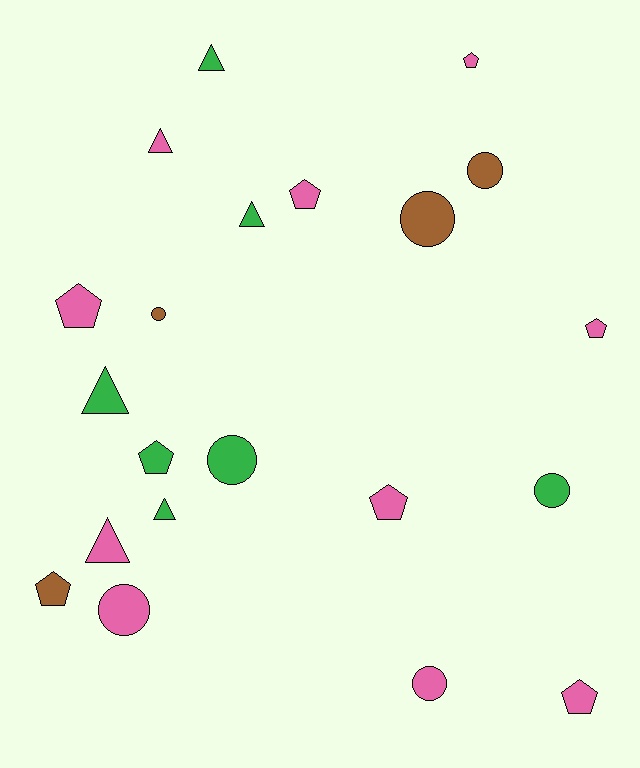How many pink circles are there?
There are 2 pink circles.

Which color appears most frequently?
Pink, with 10 objects.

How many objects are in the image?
There are 21 objects.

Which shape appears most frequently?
Pentagon, with 8 objects.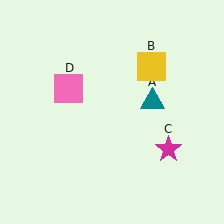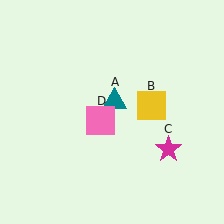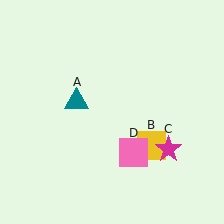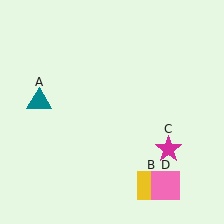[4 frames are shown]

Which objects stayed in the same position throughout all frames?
Magenta star (object C) remained stationary.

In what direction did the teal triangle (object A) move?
The teal triangle (object A) moved left.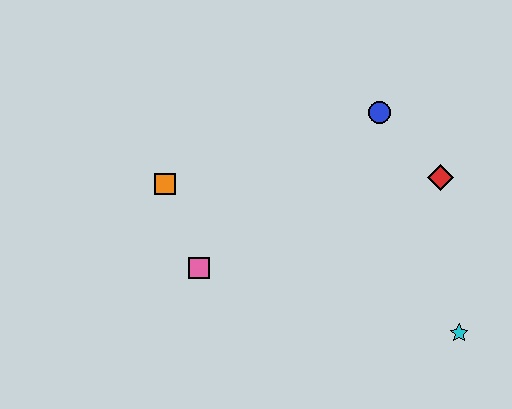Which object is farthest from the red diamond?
The orange square is farthest from the red diamond.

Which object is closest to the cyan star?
The red diamond is closest to the cyan star.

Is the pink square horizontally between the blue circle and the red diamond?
No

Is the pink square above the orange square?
No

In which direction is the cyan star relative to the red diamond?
The cyan star is below the red diamond.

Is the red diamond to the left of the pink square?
No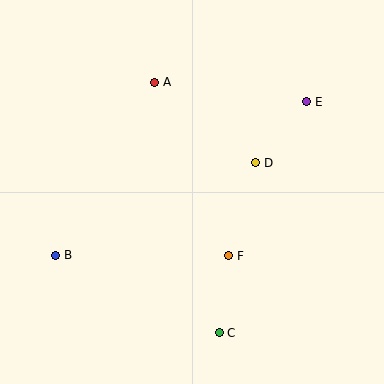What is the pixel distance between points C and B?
The distance between C and B is 181 pixels.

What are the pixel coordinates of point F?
Point F is at (229, 256).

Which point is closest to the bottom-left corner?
Point B is closest to the bottom-left corner.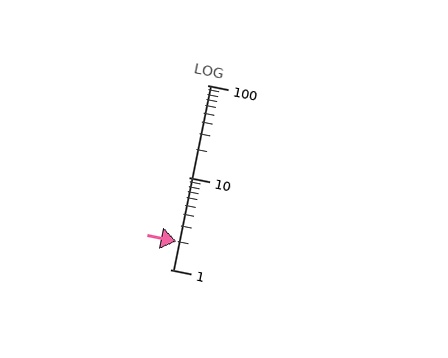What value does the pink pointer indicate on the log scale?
The pointer indicates approximately 2.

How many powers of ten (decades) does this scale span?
The scale spans 2 decades, from 1 to 100.